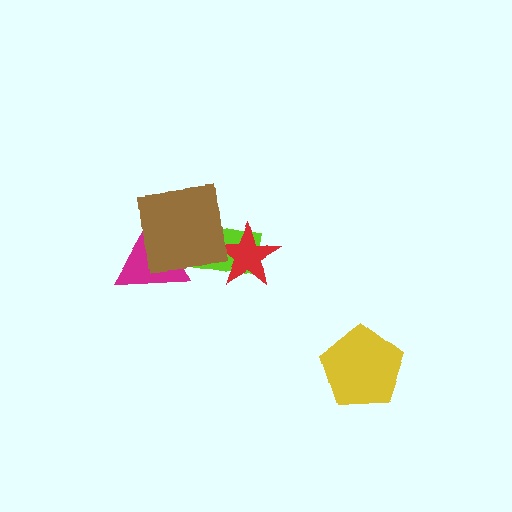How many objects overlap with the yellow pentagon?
0 objects overlap with the yellow pentagon.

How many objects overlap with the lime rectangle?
2 objects overlap with the lime rectangle.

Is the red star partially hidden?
No, no other shape covers it.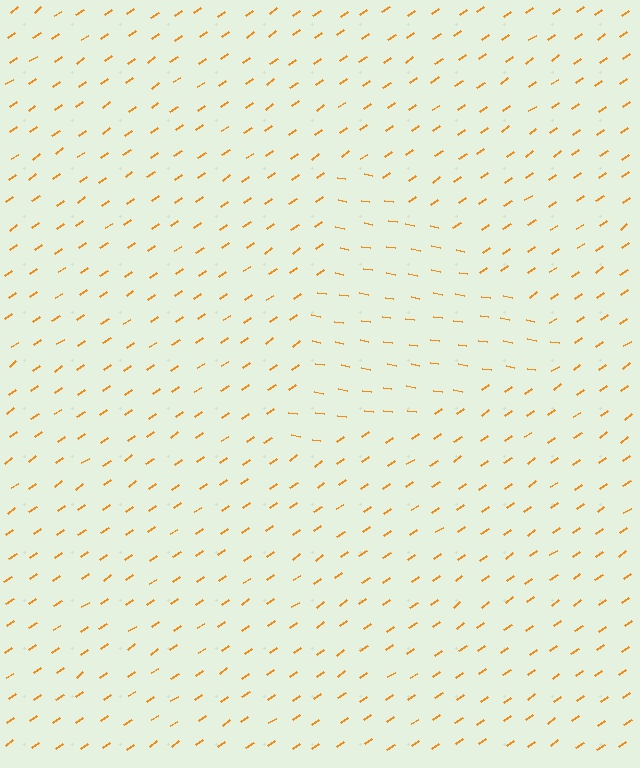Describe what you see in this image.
The image is filled with small orange line segments. A triangle region in the image has lines oriented differently from the surrounding lines, creating a visible texture boundary.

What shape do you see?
I see a triangle.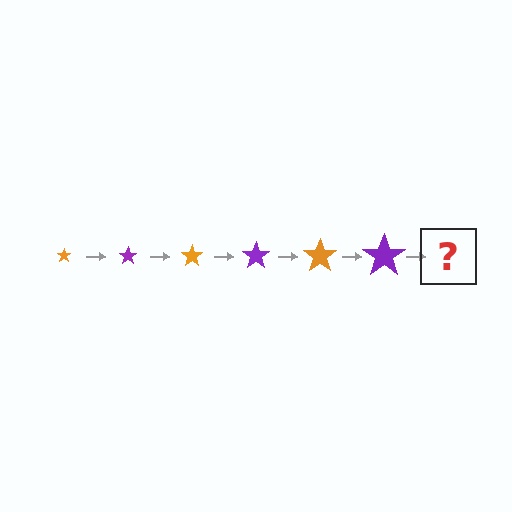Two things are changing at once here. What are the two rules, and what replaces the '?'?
The two rules are that the star grows larger each step and the color cycles through orange and purple. The '?' should be an orange star, larger than the previous one.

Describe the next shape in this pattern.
It should be an orange star, larger than the previous one.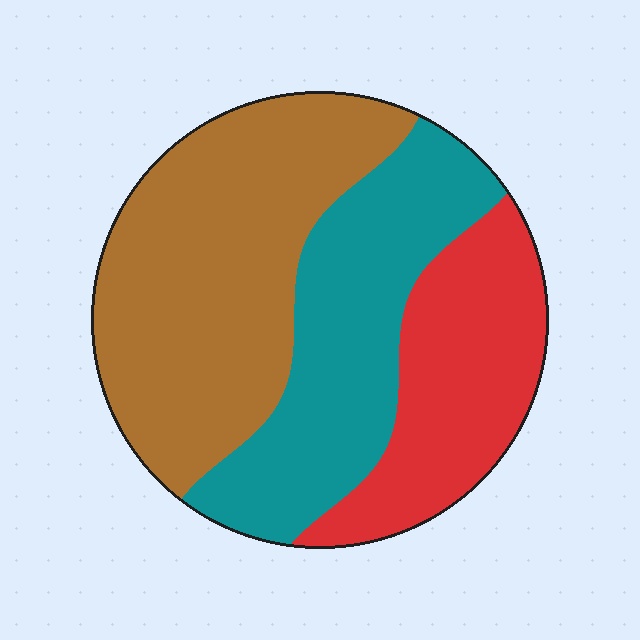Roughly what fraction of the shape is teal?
Teal covers around 30% of the shape.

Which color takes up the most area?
Brown, at roughly 45%.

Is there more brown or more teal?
Brown.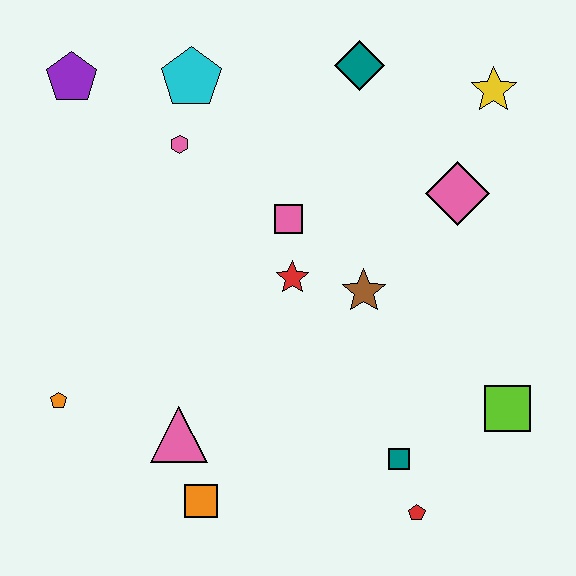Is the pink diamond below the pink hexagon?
Yes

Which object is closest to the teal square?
The red pentagon is closest to the teal square.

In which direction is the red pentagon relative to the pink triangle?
The red pentagon is to the right of the pink triangle.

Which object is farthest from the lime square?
The purple pentagon is farthest from the lime square.